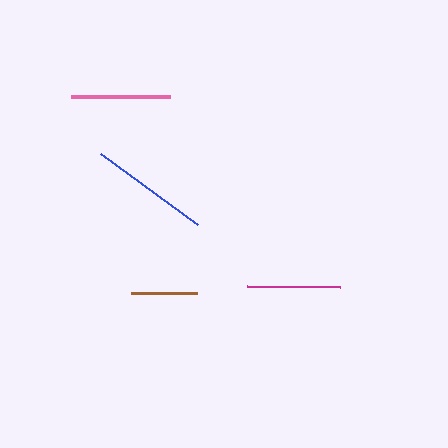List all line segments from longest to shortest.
From longest to shortest: blue, pink, magenta, brown.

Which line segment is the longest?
The blue line is the longest at approximately 120 pixels.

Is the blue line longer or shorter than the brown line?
The blue line is longer than the brown line.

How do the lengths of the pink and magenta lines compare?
The pink and magenta lines are approximately the same length.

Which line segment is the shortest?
The brown line is the shortest at approximately 67 pixels.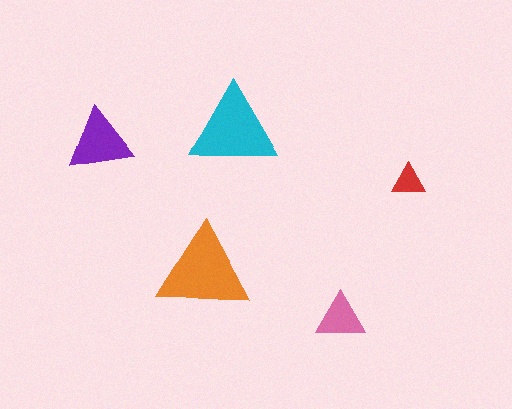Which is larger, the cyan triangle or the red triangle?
The cyan one.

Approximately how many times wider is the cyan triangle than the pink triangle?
About 2 times wider.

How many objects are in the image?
There are 5 objects in the image.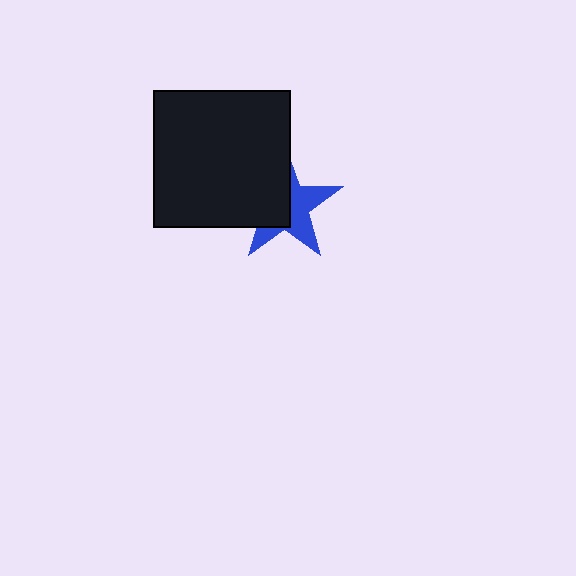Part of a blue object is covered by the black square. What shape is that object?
It is a star.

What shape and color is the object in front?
The object in front is a black square.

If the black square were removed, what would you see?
You would see the complete blue star.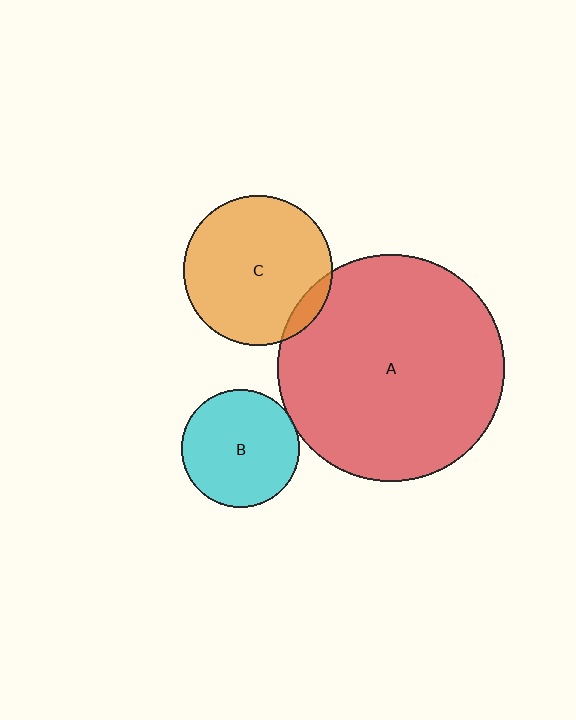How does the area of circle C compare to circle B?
Approximately 1.6 times.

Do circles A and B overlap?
Yes.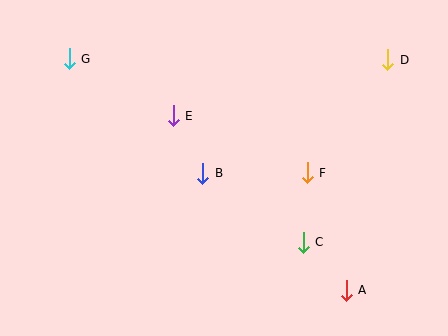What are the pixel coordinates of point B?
Point B is at (203, 173).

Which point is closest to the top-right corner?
Point D is closest to the top-right corner.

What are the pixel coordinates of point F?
Point F is at (307, 173).